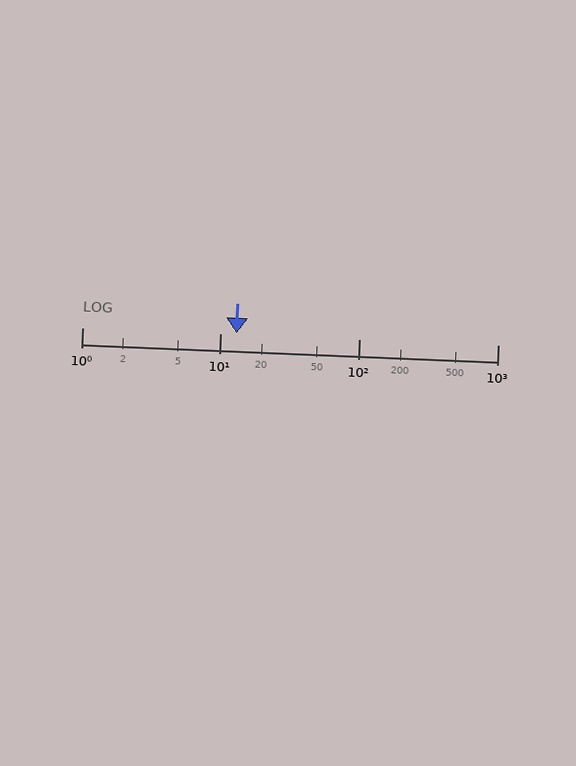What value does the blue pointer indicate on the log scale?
The pointer indicates approximately 13.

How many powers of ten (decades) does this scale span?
The scale spans 3 decades, from 1 to 1000.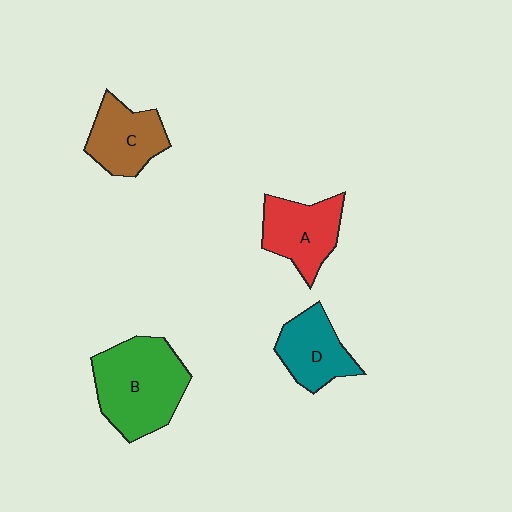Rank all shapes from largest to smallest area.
From largest to smallest: B (green), A (red), C (brown), D (teal).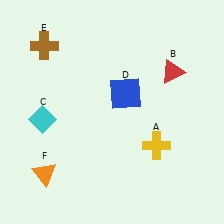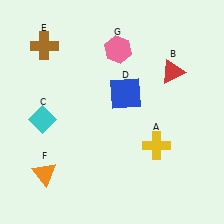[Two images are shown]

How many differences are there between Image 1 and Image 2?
There is 1 difference between the two images.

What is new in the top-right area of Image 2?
A pink hexagon (G) was added in the top-right area of Image 2.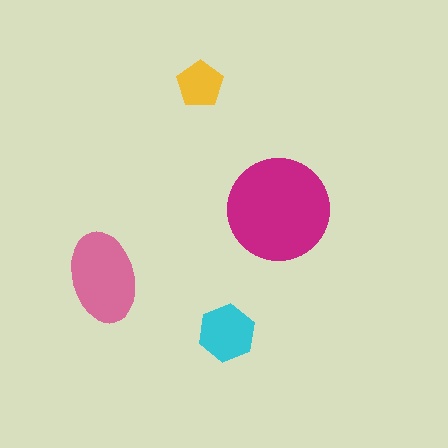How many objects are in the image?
There are 4 objects in the image.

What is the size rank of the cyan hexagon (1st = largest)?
3rd.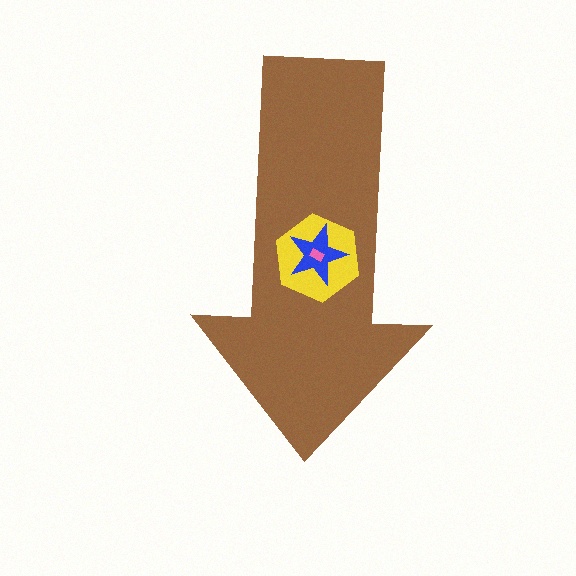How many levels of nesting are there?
4.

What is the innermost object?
The pink rectangle.